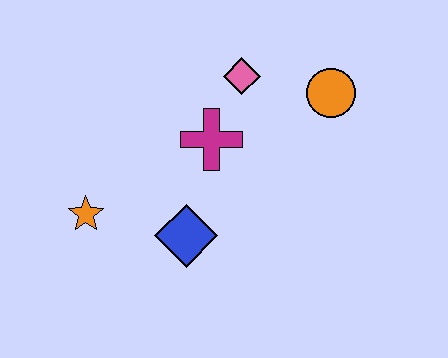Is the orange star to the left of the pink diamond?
Yes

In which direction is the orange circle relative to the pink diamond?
The orange circle is to the right of the pink diamond.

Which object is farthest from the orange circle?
The orange star is farthest from the orange circle.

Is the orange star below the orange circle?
Yes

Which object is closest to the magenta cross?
The pink diamond is closest to the magenta cross.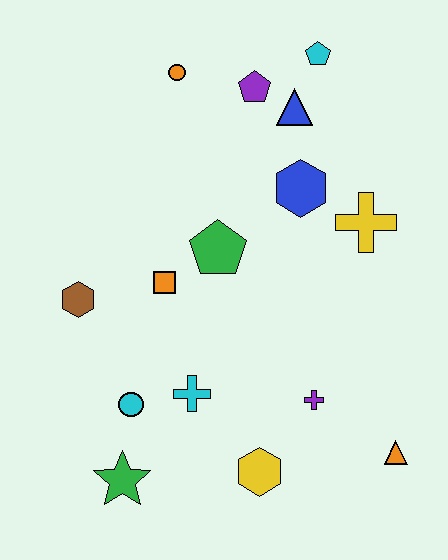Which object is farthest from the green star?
The cyan pentagon is farthest from the green star.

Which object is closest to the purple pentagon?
The blue triangle is closest to the purple pentagon.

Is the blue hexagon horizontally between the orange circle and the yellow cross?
Yes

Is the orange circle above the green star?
Yes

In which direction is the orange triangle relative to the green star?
The orange triangle is to the right of the green star.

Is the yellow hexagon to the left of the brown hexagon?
No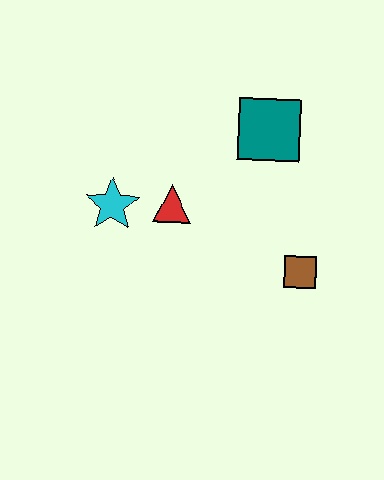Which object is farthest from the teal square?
The cyan star is farthest from the teal square.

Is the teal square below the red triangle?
No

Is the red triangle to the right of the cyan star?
Yes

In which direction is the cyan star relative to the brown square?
The cyan star is to the left of the brown square.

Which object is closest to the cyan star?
The red triangle is closest to the cyan star.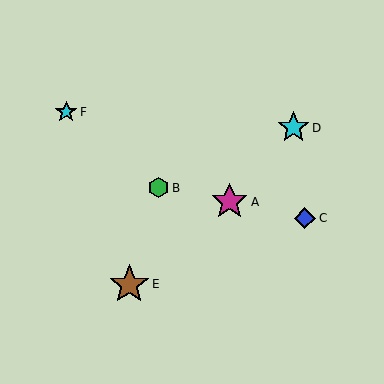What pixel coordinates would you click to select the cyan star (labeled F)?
Click at (66, 112) to select the cyan star F.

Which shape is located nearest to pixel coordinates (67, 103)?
The cyan star (labeled F) at (66, 112) is nearest to that location.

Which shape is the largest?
The brown star (labeled E) is the largest.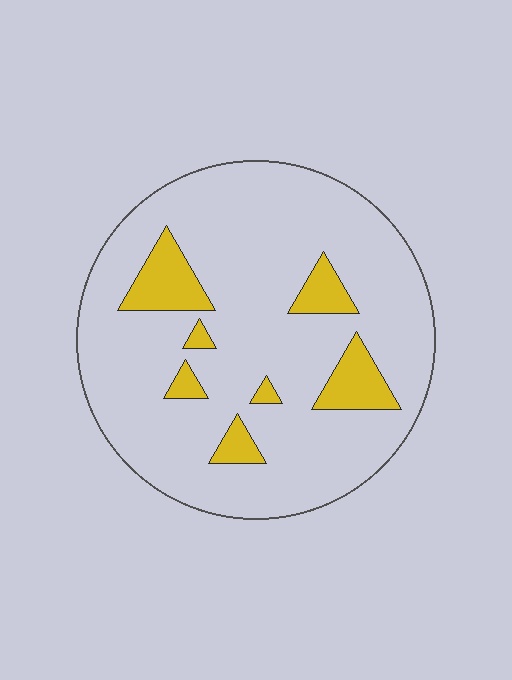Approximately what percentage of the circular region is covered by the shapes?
Approximately 15%.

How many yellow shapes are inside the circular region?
7.